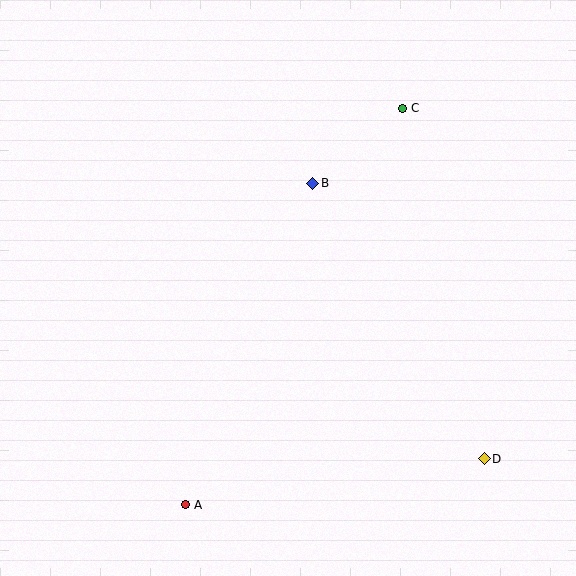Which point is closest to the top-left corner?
Point B is closest to the top-left corner.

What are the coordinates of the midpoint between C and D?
The midpoint between C and D is at (443, 283).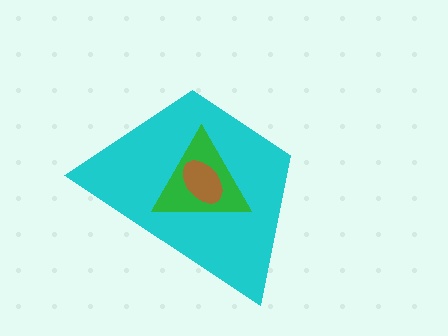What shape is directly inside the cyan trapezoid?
The green triangle.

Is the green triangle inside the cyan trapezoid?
Yes.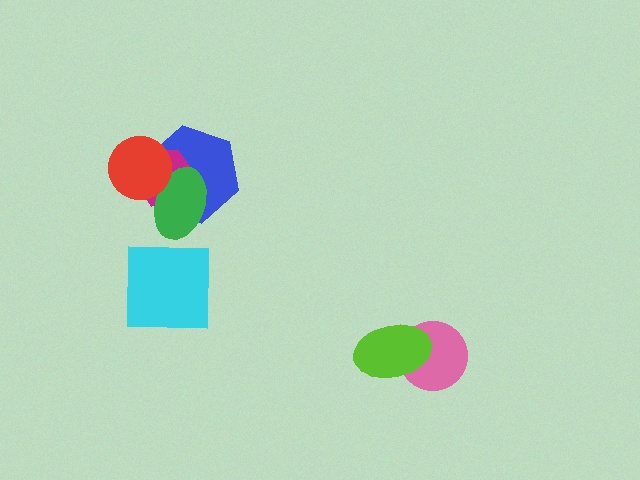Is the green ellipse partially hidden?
Yes, it is partially covered by another shape.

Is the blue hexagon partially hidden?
Yes, it is partially covered by another shape.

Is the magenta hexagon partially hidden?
Yes, it is partially covered by another shape.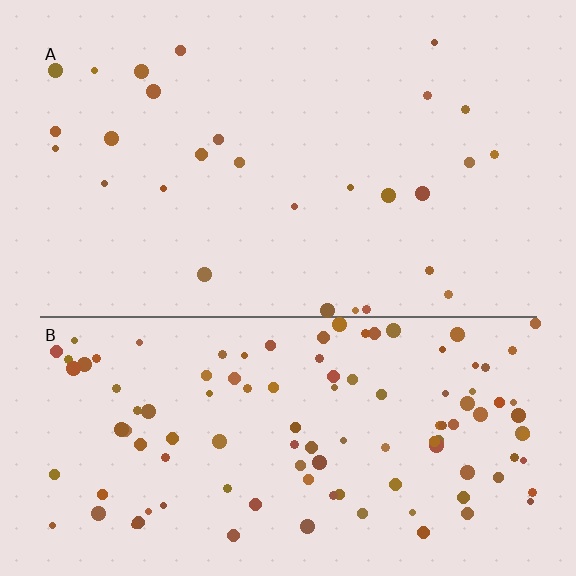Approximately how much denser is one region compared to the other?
Approximately 4.0× — region B over region A.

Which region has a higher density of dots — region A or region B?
B (the bottom).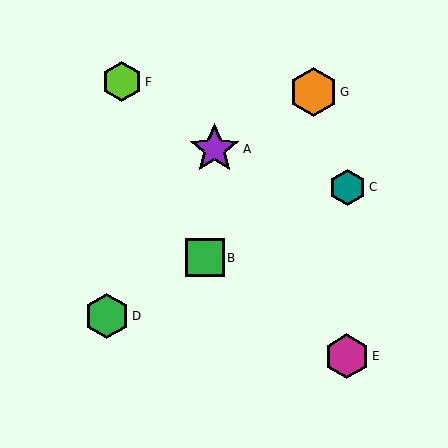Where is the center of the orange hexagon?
The center of the orange hexagon is at (313, 92).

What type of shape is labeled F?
Shape F is a lime hexagon.